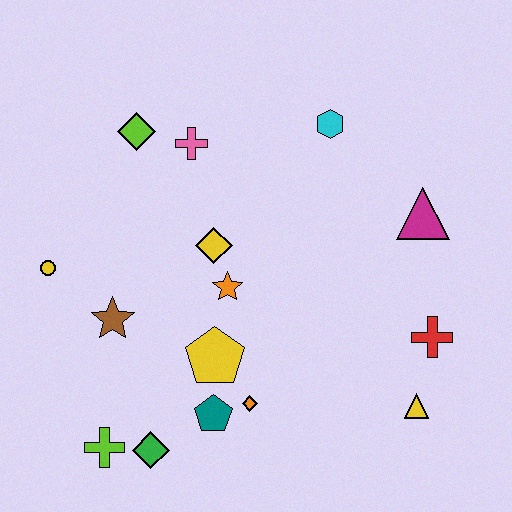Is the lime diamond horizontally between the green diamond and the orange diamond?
No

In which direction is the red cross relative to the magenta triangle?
The red cross is below the magenta triangle.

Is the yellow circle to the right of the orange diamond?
No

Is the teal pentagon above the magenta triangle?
No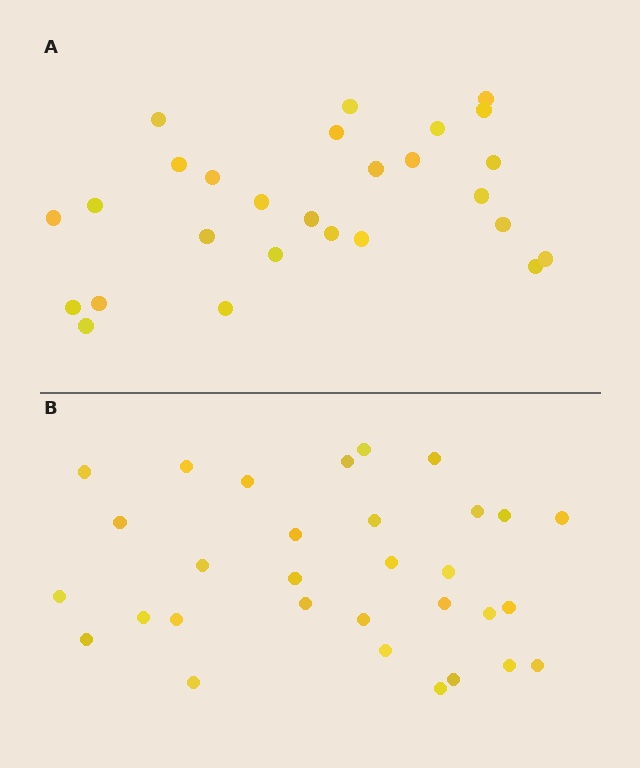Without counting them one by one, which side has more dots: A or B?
Region B (the bottom region) has more dots.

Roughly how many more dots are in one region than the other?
Region B has about 4 more dots than region A.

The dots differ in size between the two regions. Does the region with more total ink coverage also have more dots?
No. Region A has more total ink coverage because its dots are larger, but region B actually contains more individual dots. Total area can be misleading — the number of items is what matters here.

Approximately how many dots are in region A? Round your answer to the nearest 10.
About 30 dots. (The exact count is 27, which rounds to 30.)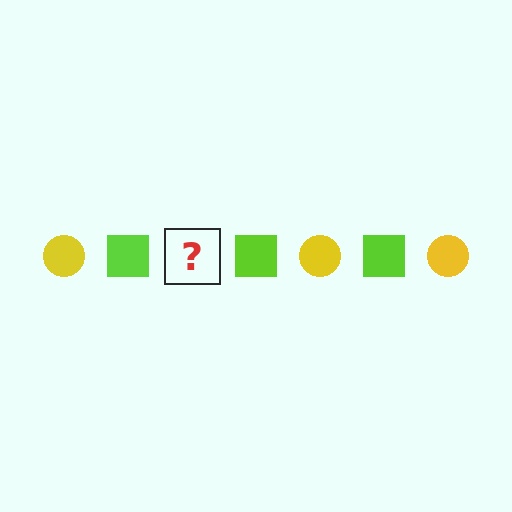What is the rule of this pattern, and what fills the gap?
The rule is that the pattern alternates between yellow circle and lime square. The gap should be filled with a yellow circle.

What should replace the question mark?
The question mark should be replaced with a yellow circle.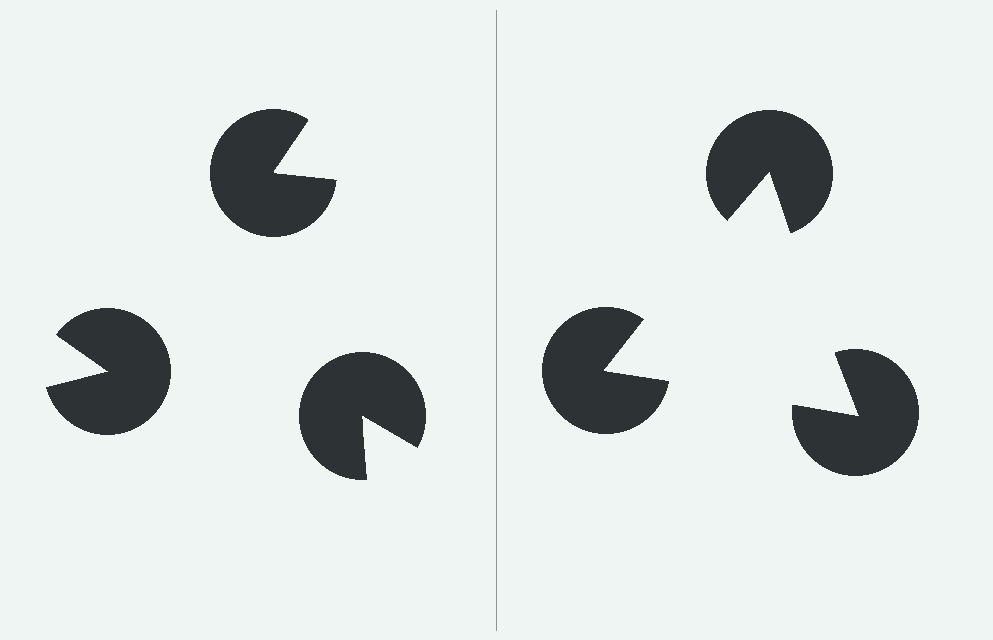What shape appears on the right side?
An illusory triangle.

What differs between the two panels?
The pac-man discs are positioned identically on both sides; only the wedge orientations differ. On the right they align to a triangle; on the left they are misaligned.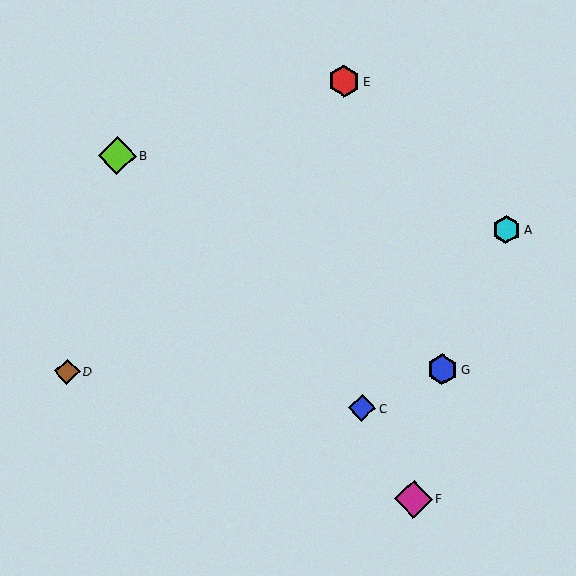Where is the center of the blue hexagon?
The center of the blue hexagon is at (442, 369).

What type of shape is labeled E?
Shape E is a red hexagon.